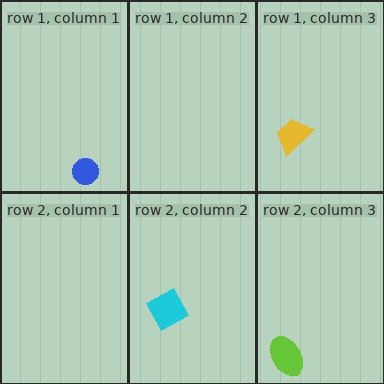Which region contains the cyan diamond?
The row 2, column 2 region.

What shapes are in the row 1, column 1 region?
The blue circle.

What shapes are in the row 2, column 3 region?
The lime ellipse.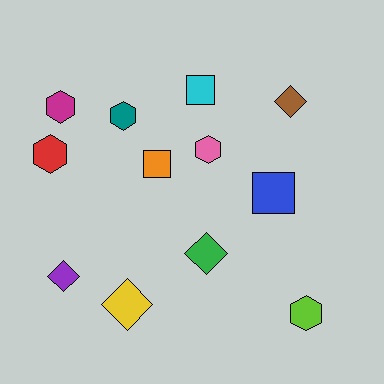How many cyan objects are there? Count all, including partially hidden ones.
There is 1 cyan object.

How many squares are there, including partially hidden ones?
There are 3 squares.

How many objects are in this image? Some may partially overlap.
There are 12 objects.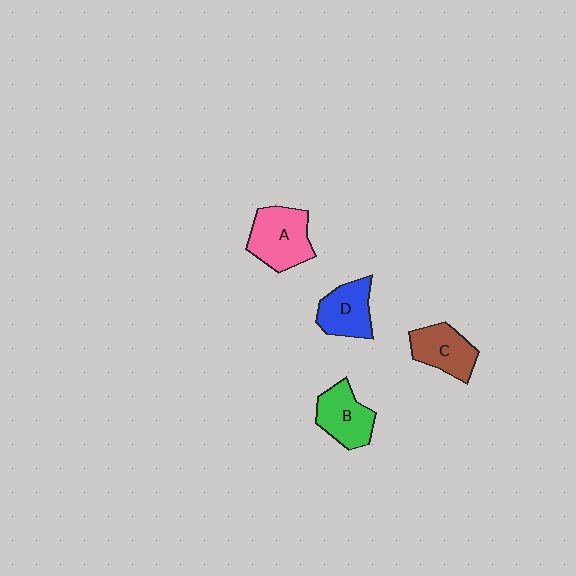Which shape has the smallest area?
Shape D (blue).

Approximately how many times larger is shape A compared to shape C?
Approximately 1.2 times.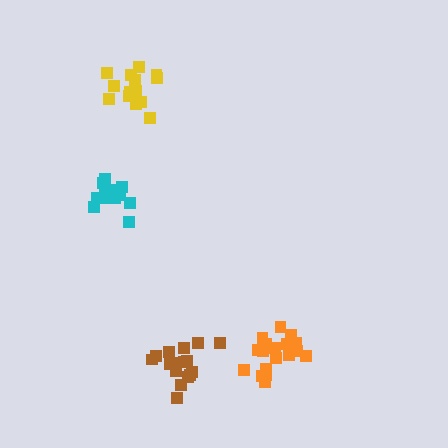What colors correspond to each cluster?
The clusters are colored: orange, yellow, cyan, brown.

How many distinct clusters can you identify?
There are 4 distinct clusters.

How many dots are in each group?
Group 1: 18 dots, Group 2: 16 dots, Group 3: 17 dots, Group 4: 16 dots (67 total).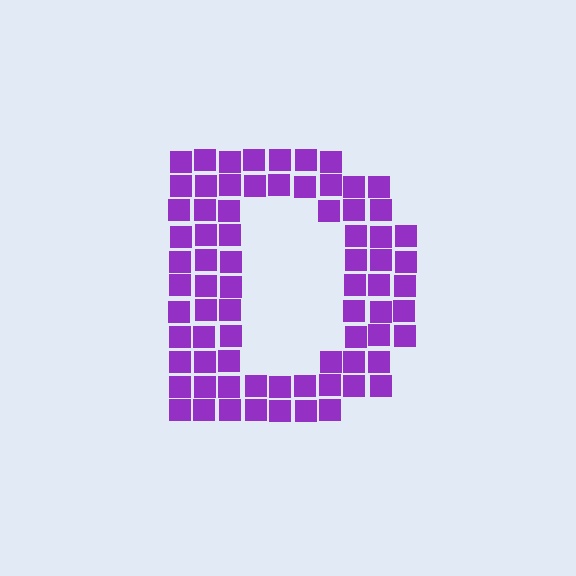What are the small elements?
The small elements are squares.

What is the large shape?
The large shape is the letter D.